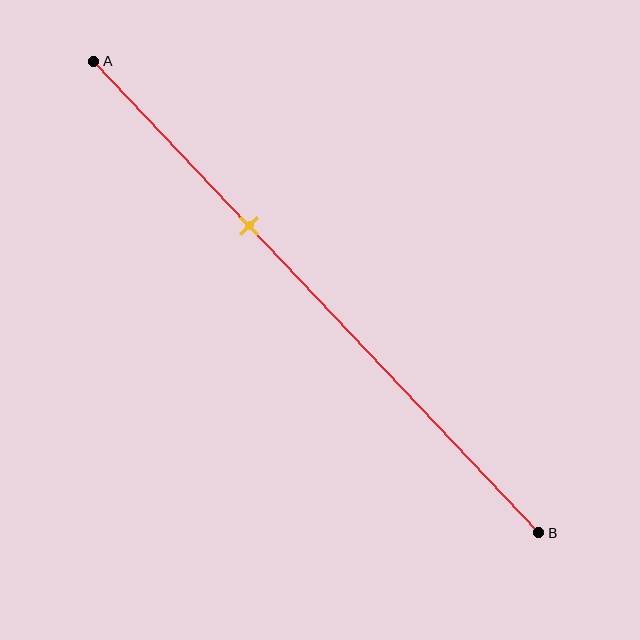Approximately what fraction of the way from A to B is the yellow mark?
The yellow mark is approximately 35% of the way from A to B.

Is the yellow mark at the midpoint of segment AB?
No, the mark is at about 35% from A, not at the 50% midpoint.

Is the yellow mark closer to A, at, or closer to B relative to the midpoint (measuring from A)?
The yellow mark is closer to point A than the midpoint of segment AB.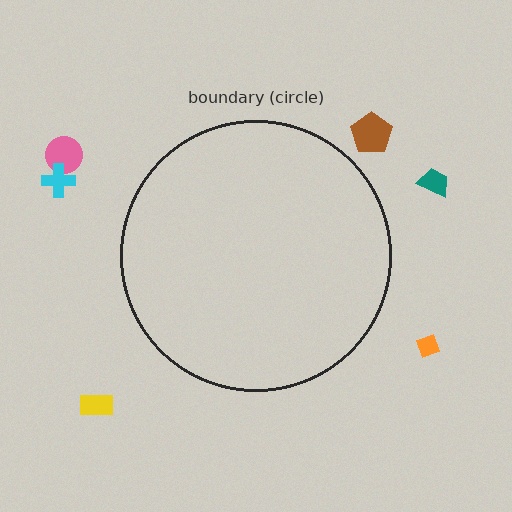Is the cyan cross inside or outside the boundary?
Outside.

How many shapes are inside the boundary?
0 inside, 6 outside.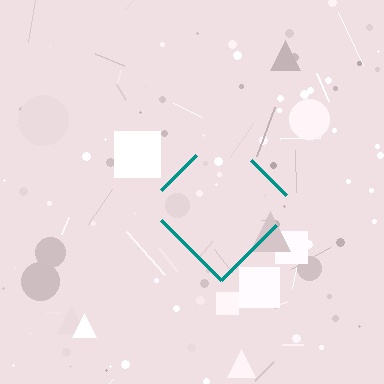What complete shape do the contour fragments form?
The contour fragments form a diamond.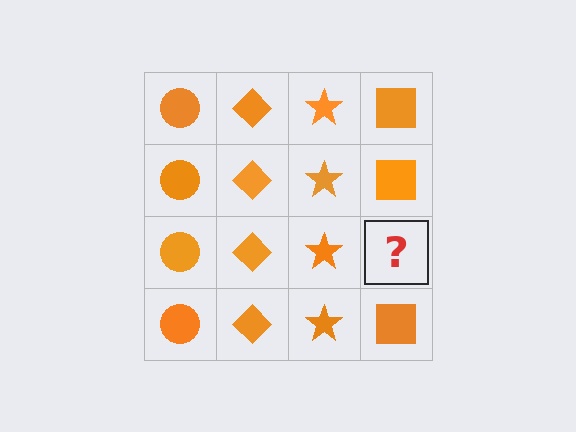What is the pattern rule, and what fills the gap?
The rule is that each column has a consistent shape. The gap should be filled with an orange square.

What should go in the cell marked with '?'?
The missing cell should contain an orange square.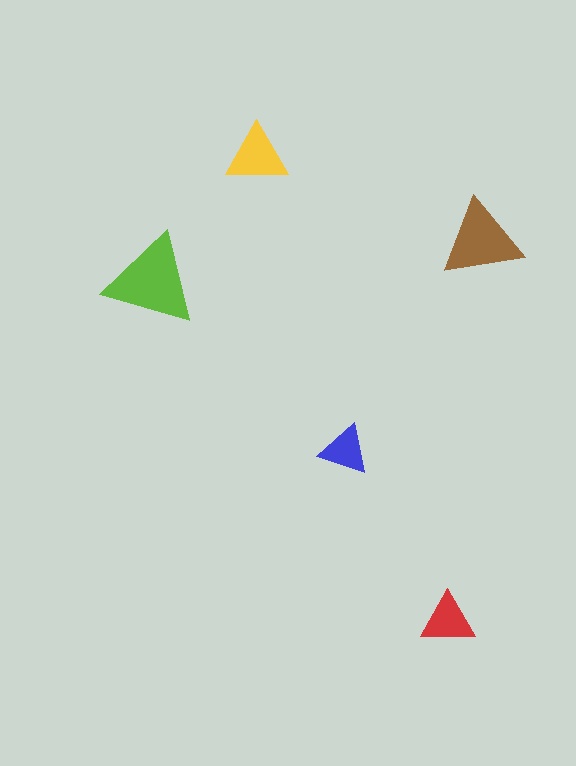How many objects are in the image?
There are 5 objects in the image.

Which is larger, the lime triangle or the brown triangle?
The lime one.